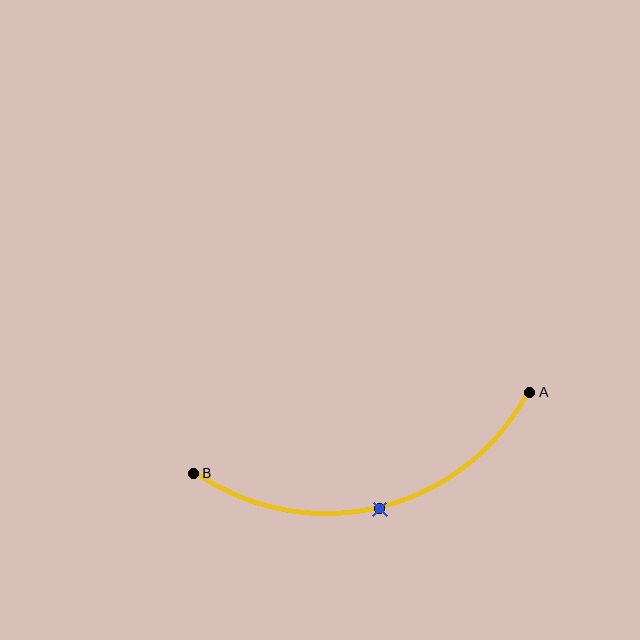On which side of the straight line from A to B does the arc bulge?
The arc bulges below the straight line connecting A and B.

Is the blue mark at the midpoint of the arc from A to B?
Yes. The blue mark lies on the arc at equal arc-length from both A and B — it is the arc midpoint.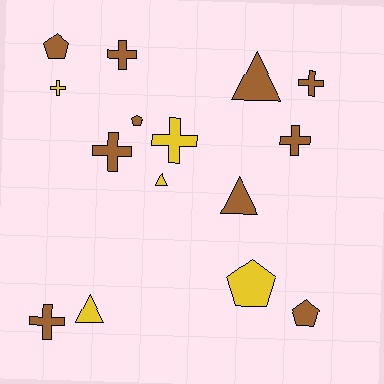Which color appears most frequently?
Brown, with 10 objects.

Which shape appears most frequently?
Cross, with 7 objects.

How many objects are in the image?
There are 15 objects.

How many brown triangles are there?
There are 2 brown triangles.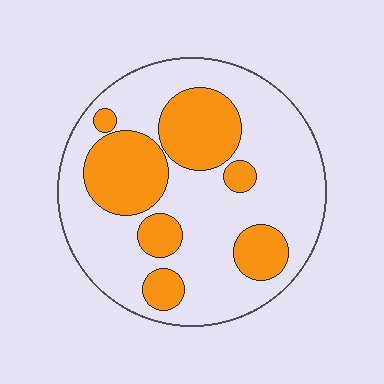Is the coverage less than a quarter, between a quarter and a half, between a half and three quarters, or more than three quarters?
Between a quarter and a half.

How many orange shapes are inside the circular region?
7.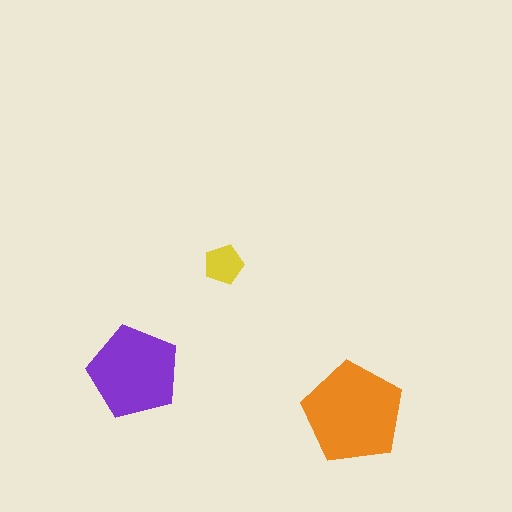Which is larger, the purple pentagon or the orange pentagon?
The orange one.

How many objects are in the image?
There are 3 objects in the image.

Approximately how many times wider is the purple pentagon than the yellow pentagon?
About 2.5 times wider.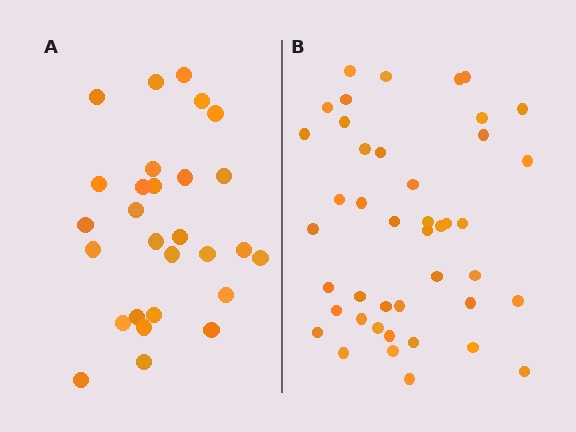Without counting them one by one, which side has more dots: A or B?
Region B (the right region) has more dots.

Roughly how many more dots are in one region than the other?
Region B has approximately 15 more dots than region A.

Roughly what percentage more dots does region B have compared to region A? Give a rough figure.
About 55% more.